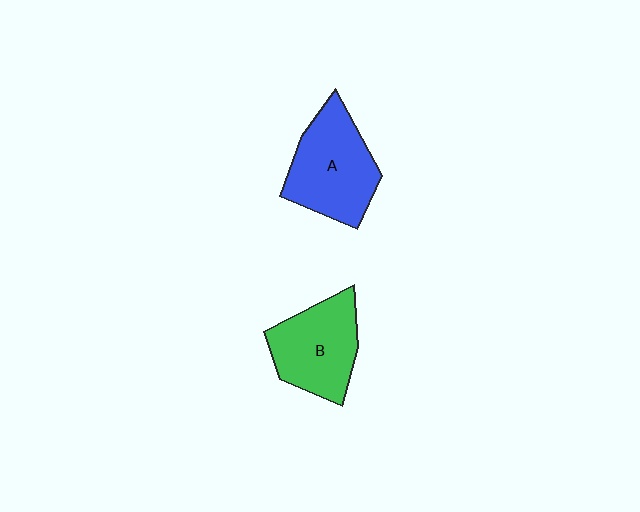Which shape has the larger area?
Shape A (blue).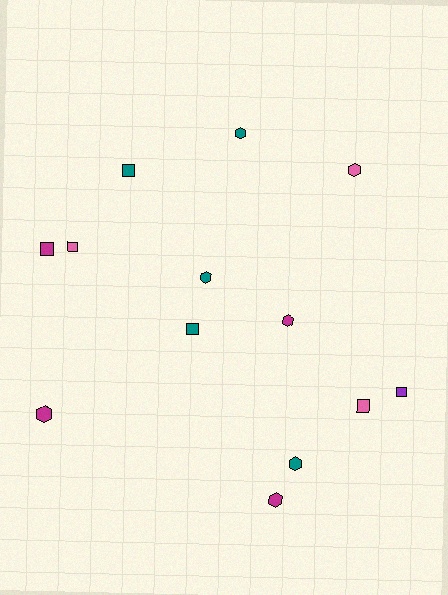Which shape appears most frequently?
Hexagon, with 7 objects.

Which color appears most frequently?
Teal, with 5 objects.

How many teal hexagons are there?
There are 3 teal hexagons.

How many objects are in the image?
There are 13 objects.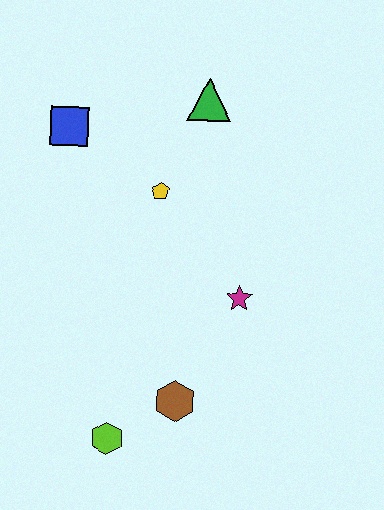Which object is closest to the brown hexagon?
The lime hexagon is closest to the brown hexagon.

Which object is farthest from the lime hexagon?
The green triangle is farthest from the lime hexagon.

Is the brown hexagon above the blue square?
No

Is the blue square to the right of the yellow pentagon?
No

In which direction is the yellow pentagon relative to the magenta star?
The yellow pentagon is above the magenta star.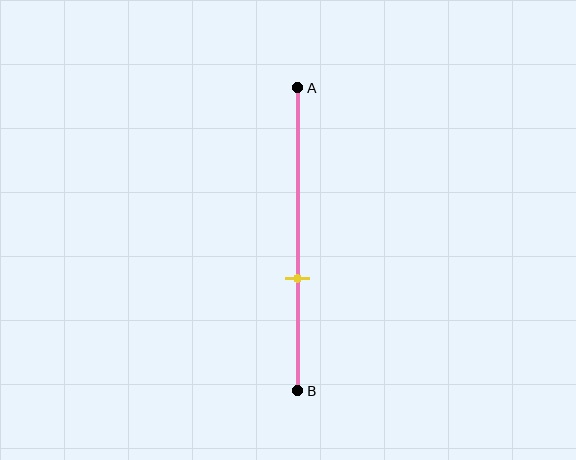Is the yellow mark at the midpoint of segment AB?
No, the mark is at about 65% from A, not at the 50% midpoint.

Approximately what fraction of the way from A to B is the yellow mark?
The yellow mark is approximately 65% of the way from A to B.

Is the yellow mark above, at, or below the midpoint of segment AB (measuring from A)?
The yellow mark is below the midpoint of segment AB.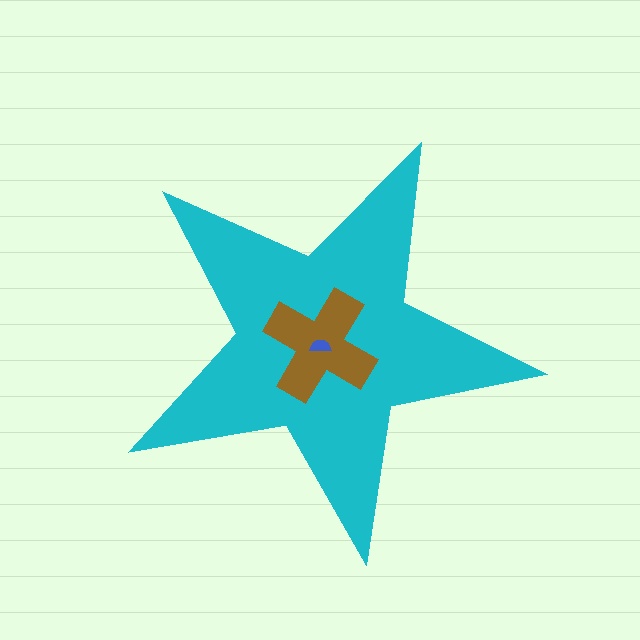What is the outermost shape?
The cyan star.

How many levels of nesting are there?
3.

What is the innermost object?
The blue semicircle.